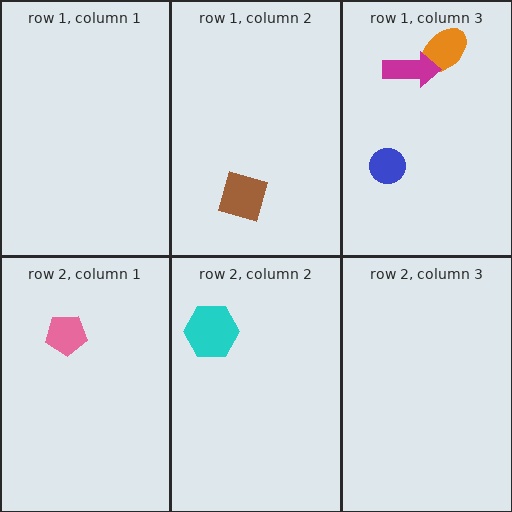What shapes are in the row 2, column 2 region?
The cyan hexagon.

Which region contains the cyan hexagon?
The row 2, column 2 region.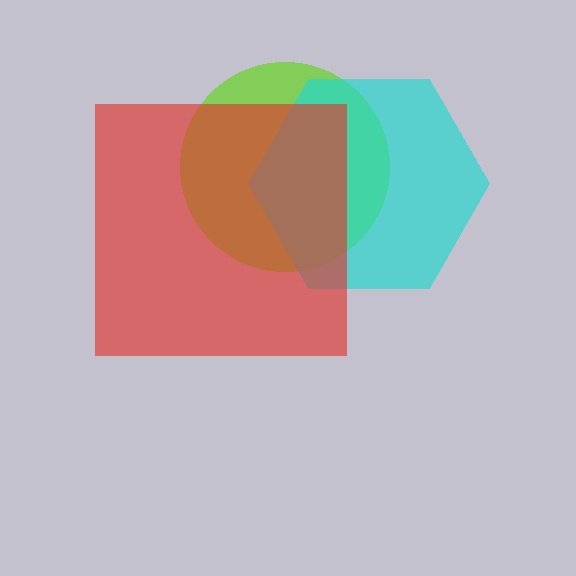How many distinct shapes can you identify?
There are 3 distinct shapes: a lime circle, a cyan hexagon, a red square.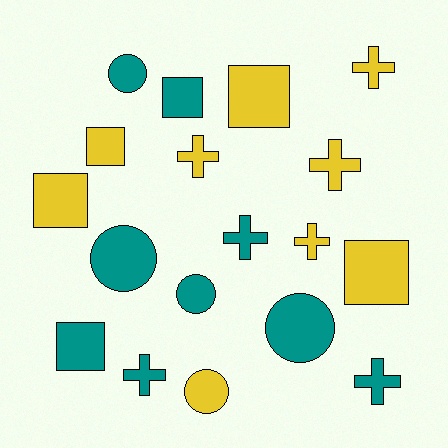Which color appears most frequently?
Teal, with 9 objects.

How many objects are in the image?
There are 18 objects.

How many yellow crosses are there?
There are 4 yellow crosses.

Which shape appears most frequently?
Cross, with 7 objects.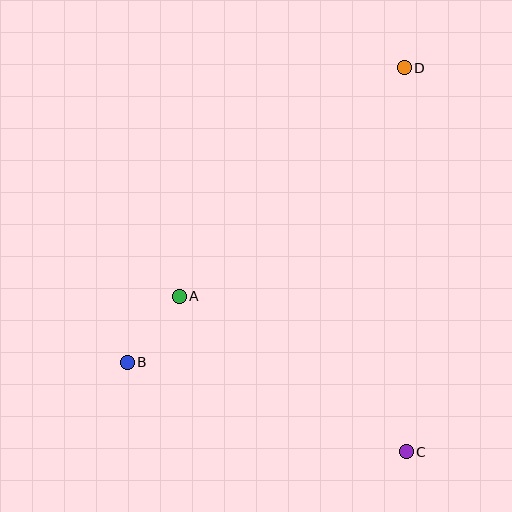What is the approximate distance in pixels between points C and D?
The distance between C and D is approximately 384 pixels.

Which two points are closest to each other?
Points A and B are closest to each other.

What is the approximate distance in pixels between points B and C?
The distance between B and C is approximately 293 pixels.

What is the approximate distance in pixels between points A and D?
The distance between A and D is approximately 320 pixels.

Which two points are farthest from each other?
Points B and D are farthest from each other.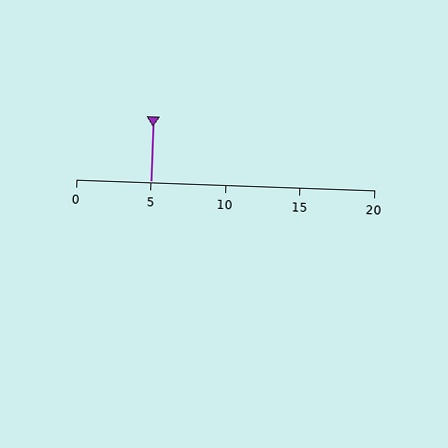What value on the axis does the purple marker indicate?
The marker indicates approximately 5.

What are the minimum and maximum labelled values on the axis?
The axis runs from 0 to 20.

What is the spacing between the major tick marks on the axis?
The major ticks are spaced 5 apart.